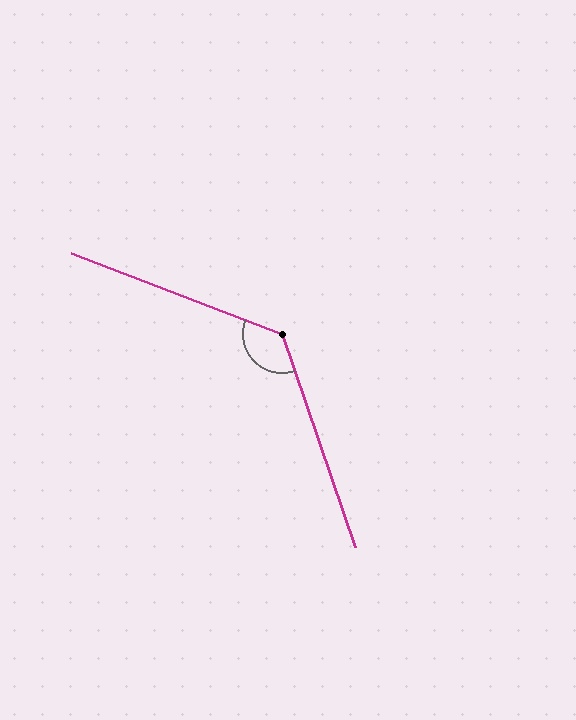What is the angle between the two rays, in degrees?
Approximately 130 degrees.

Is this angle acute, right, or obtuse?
It is obtuse.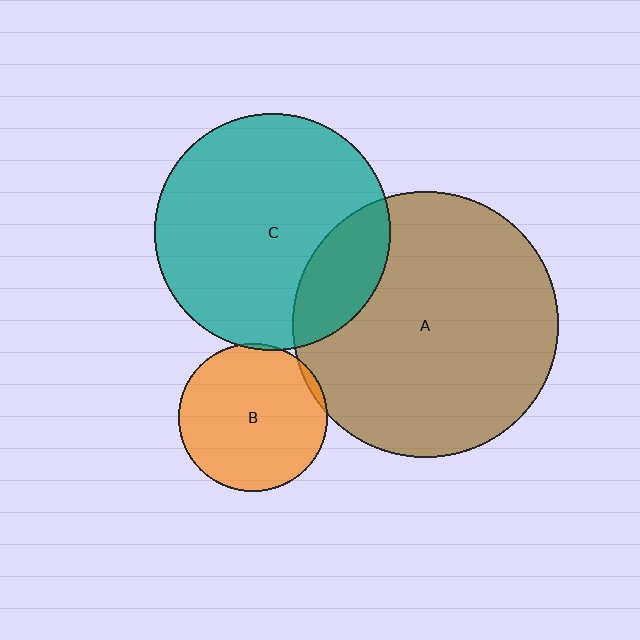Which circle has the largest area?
Circle A (brown).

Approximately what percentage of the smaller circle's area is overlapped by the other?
Approximately 5%.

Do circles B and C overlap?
Yes.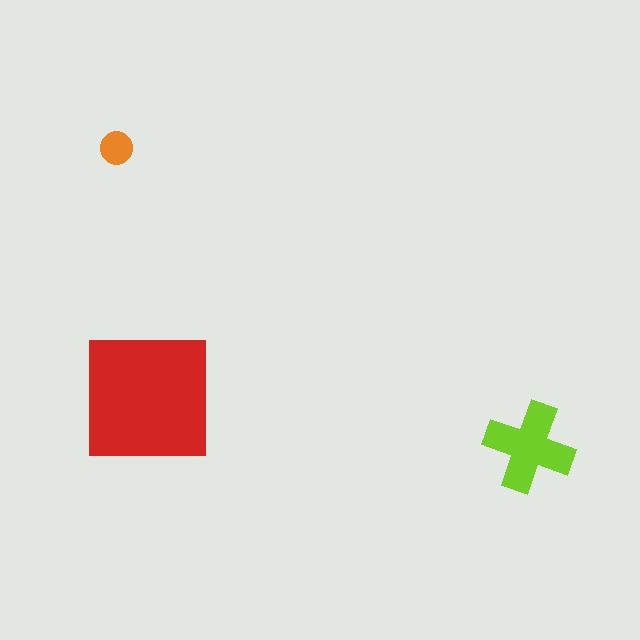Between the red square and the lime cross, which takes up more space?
The red square.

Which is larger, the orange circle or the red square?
The red square.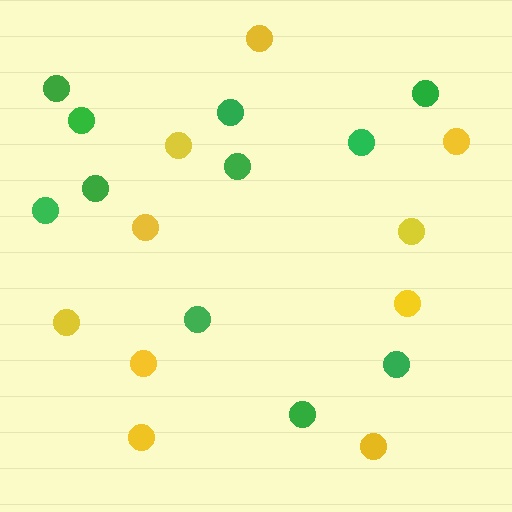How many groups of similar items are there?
There are 2 groups: one group of green circles (11) and one group of yellow circles (10).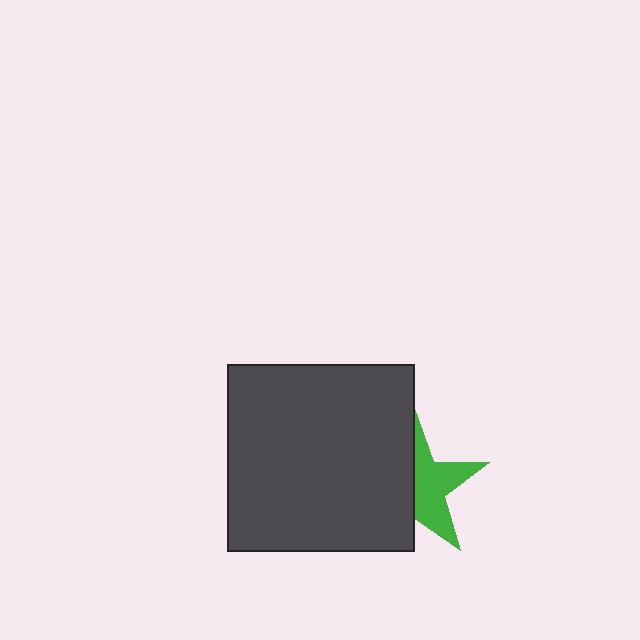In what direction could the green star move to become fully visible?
The green star could move right. That would shift it out from behind the dark gray square entirely.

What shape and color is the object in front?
The object in front is a dark gray square.